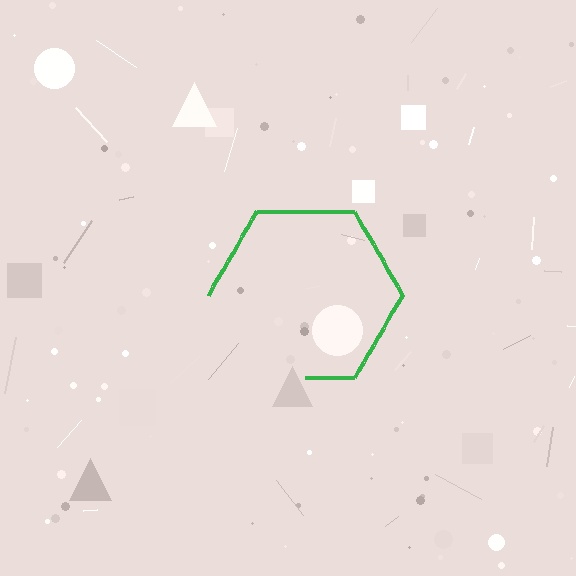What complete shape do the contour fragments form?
The contour fragments form a hexagon.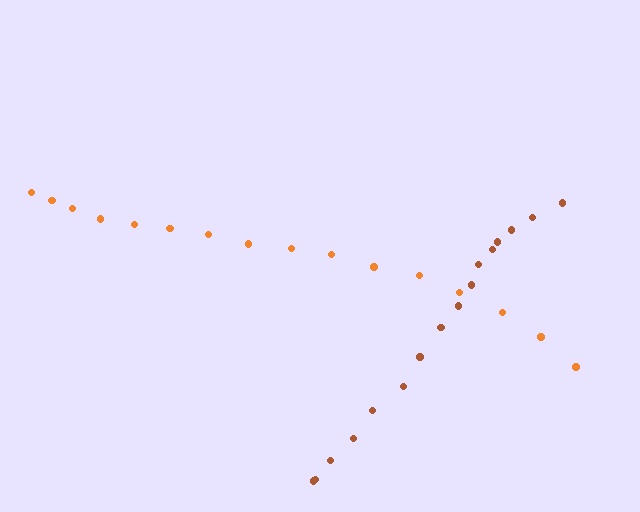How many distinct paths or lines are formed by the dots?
There are 2 distinct paths.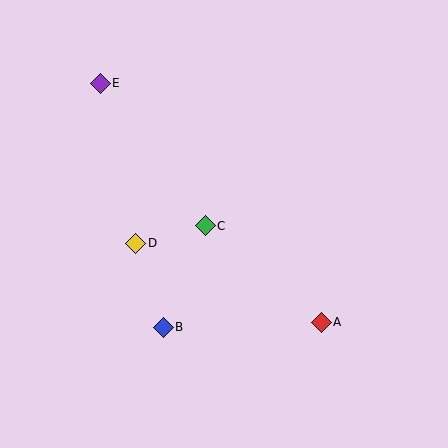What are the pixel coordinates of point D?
Point D is at (136, 243).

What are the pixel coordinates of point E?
Point E is at (100, 83).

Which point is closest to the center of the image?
Point C at (205, 226) is closest to the center.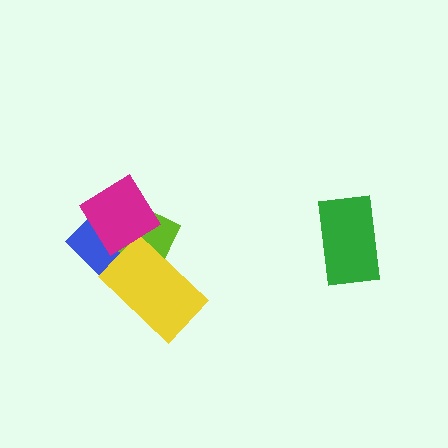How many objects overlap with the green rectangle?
0 objects overlap with the green rectangle.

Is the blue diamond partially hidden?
Yes, it is partially covered by another shape.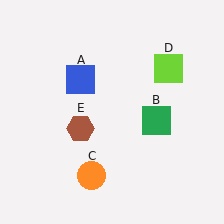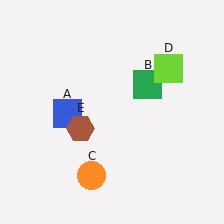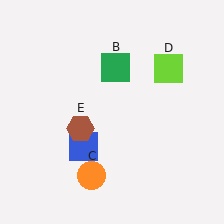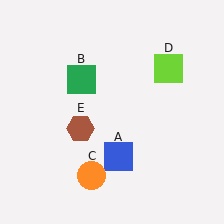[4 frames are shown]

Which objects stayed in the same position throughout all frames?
Orange circle (object C) and lime square (object D) and brown hexagon (object E) remained stationary.